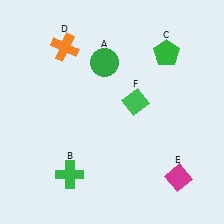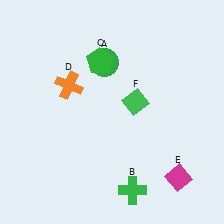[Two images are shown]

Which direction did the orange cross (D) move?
The orange cross (D) moved down.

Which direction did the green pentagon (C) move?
The green pentagon (C) moved left.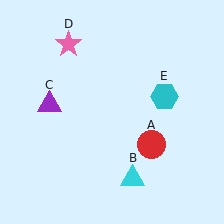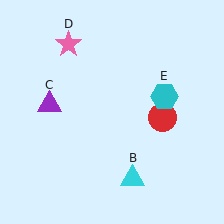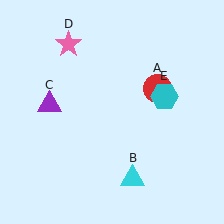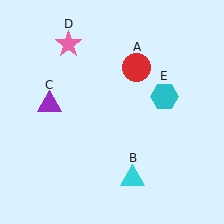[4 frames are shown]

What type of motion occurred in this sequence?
The red circle (object A) rotated counterclockwise around the center of the scene.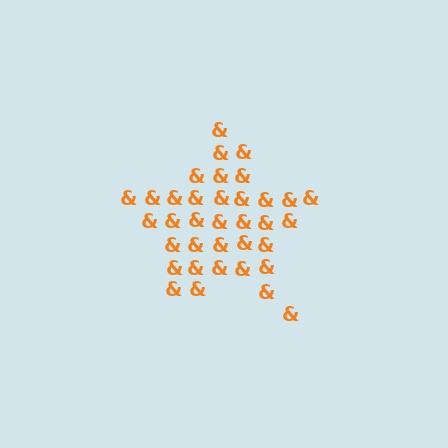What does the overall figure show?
The overall figure shows a star.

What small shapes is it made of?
It is made of small ampersands.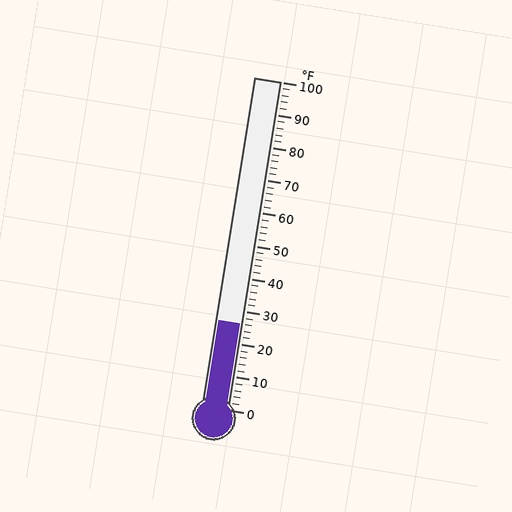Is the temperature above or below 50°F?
The temperature is below 50°F.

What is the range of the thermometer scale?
The thermometer scale ranges from 0°F to 100°F.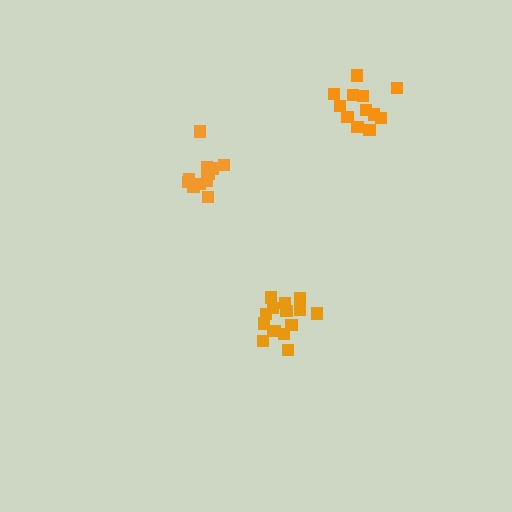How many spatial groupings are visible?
There are 3 spatial groupings.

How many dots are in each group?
Group 1: 12 dots, Group 2: 15 dots, Group 3: 11 dots (38 total).